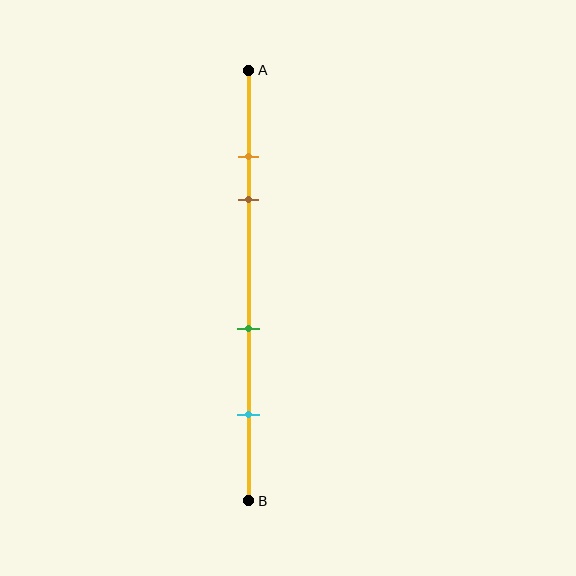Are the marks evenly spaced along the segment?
No, the marks are not evenly spaced.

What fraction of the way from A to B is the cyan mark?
The cyan mark is approximately 80% (0.8) of the way from A to B.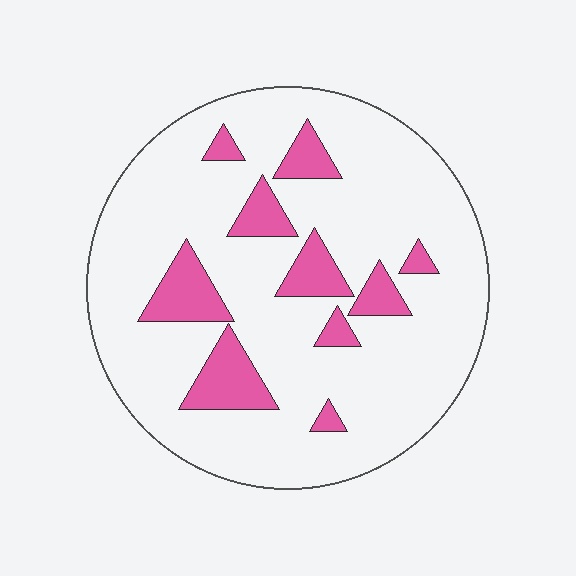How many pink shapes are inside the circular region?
10.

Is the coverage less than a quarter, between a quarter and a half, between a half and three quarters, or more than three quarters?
Less than a quarter.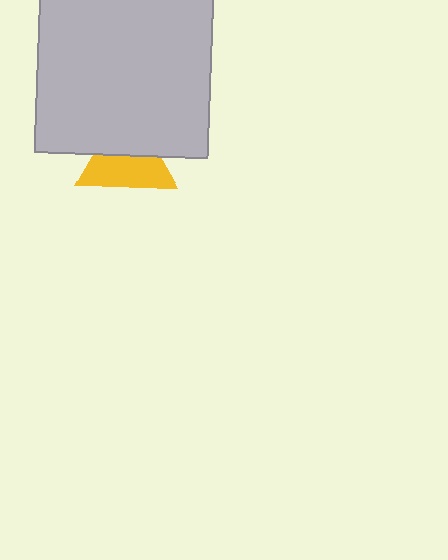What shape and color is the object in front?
The object in front is a light gray square.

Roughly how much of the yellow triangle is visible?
About half of it is visible (roughly 58%).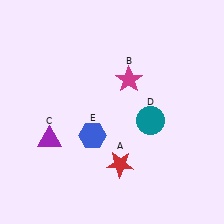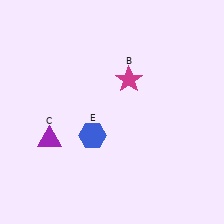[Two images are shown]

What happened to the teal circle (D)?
The teal circle (D) was removed in Image 2. It was in the bottom-right area of Image 1.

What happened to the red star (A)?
The red star (A) was removed in Image 2. It was in the bottom-right area of Image 1.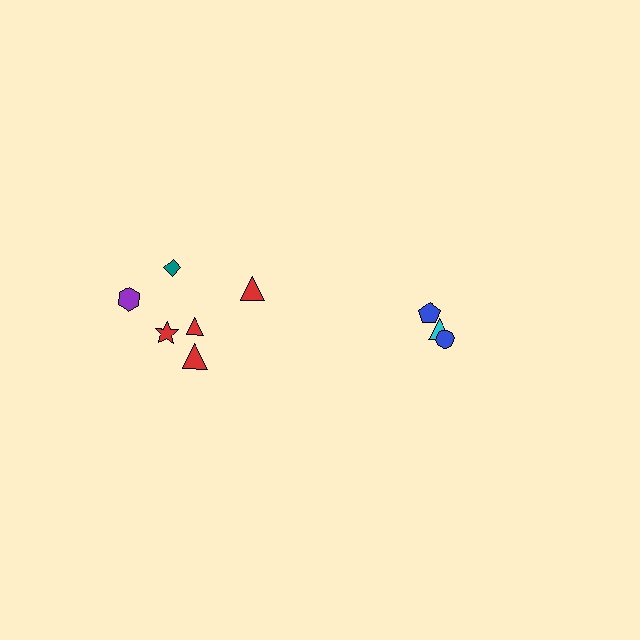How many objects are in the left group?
There are 6 objects.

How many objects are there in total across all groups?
There are 9 objects.